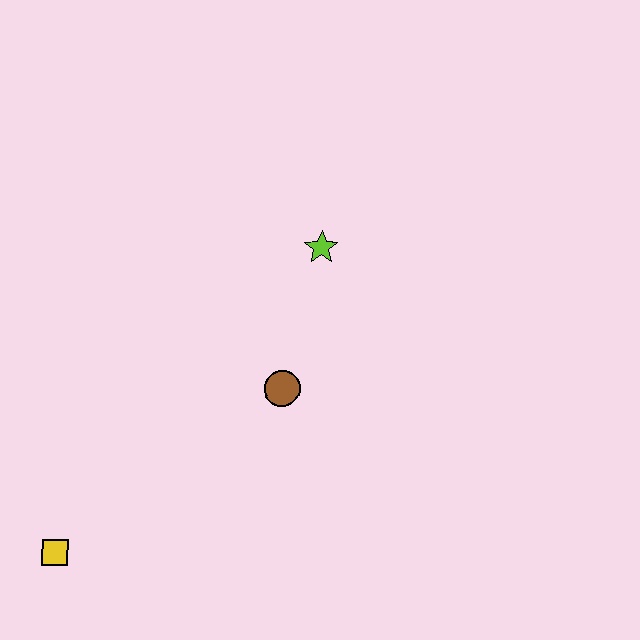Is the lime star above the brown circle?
Yes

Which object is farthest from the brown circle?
The yellow square is farthest from the brown circle.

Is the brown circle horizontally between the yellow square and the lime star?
Yes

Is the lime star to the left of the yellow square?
No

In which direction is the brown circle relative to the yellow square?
The brown circle is to the right of the yellow square.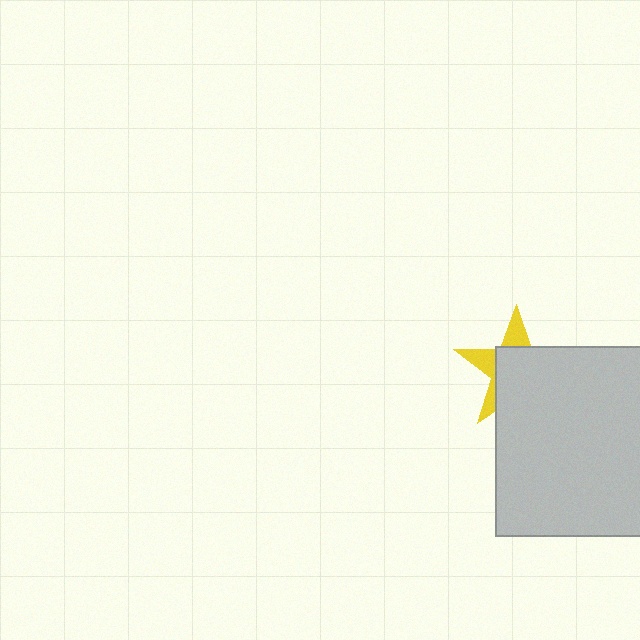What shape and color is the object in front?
The object in front is a light gray square.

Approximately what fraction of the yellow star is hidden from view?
Roughly 67% of the yellow star is hidden behind the light gray square.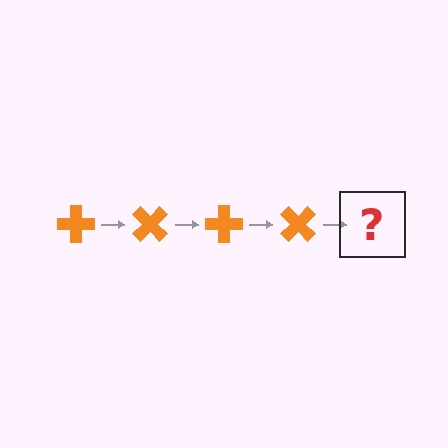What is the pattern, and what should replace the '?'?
The pattern is that the cross rotates 45 degrees each step. The '?' should be an orange cross rotated 180 degrees.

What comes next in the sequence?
The next element should be an orange cross rotated 180 degrees.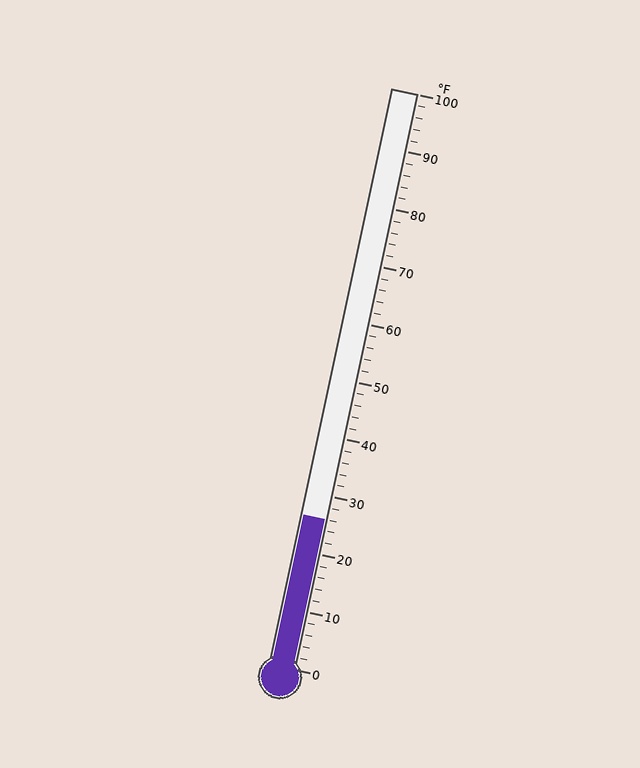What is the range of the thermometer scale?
The thermometer scale ranges from 0°F to 100°F.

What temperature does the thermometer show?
The thermometer shows approximately 26°F.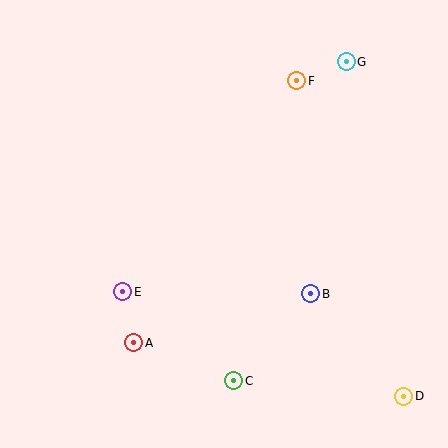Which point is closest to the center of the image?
Point B at (311, 294) is closest to the center.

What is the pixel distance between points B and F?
The distance between B and F is 213 pixels.